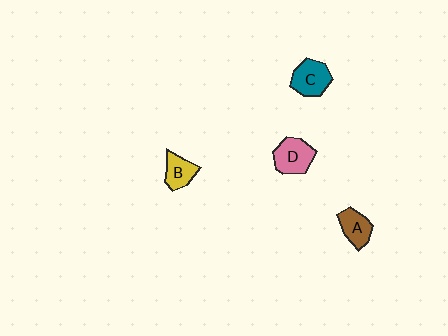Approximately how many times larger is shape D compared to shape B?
Approximately 1.4 times.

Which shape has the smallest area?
Shape B (yellow).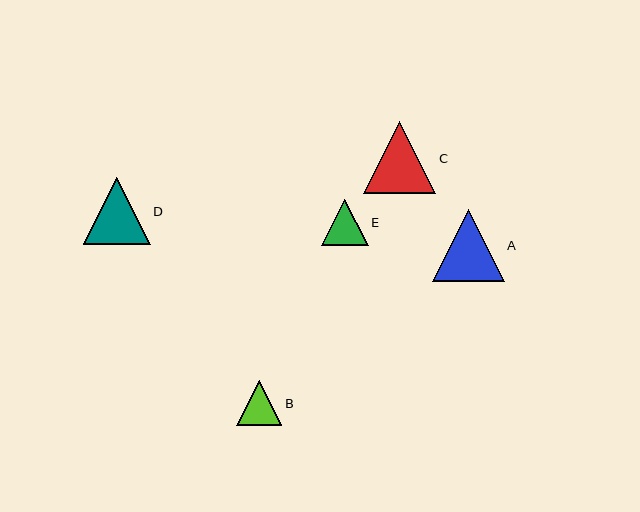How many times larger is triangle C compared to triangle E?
Triangle C is approximately 1.6 times the size of triangle E.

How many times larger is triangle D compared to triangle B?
Triangle D is approximately 1.5 times the size of triangle B.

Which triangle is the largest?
Triangle C is the largest with a size of approximately 72 pixels.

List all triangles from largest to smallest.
From largest to smallest: C, A, D, E, B.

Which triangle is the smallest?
Triangle B is the smallest with a size of approximately 45 pixels.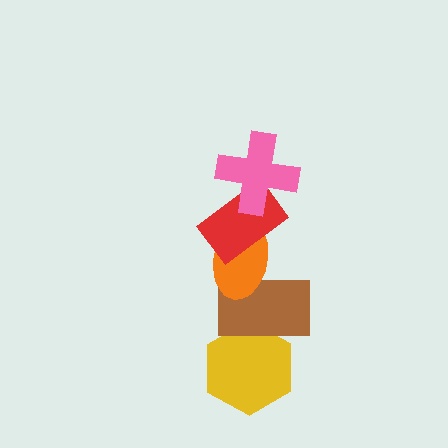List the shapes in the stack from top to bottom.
From top to bottom: the pink cross, the red rectangle, the orange ellipse, the brown rectangle, the yellow hexagon.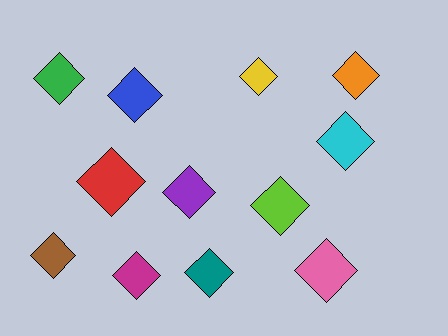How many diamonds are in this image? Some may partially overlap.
There are 12 diamonds.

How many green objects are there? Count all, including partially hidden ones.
There is 1 green object.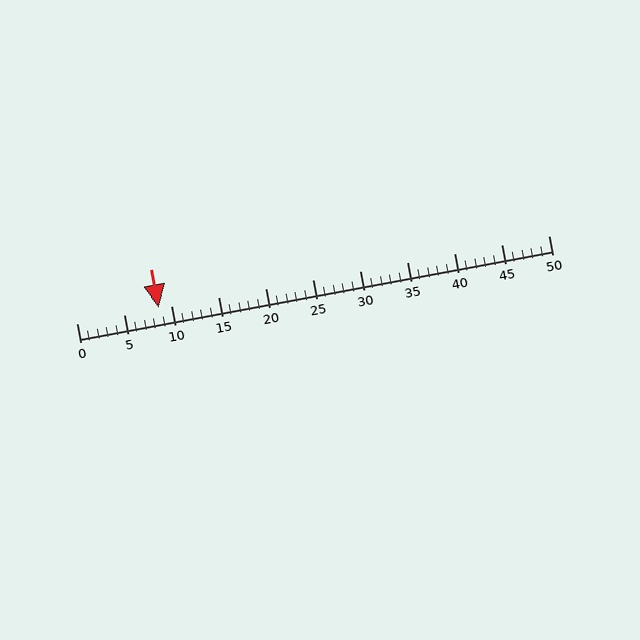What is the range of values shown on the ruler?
The ruler shows values from 0 to 50.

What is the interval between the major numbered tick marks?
The major tick marks are spaced 5 units apart.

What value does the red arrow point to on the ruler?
The red arrow points to approximately 9.